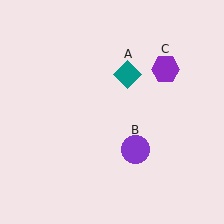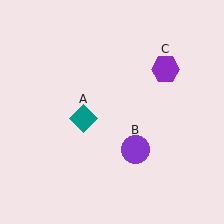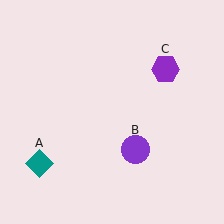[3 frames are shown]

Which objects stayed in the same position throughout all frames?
Purple circle (object B) and purple hexagon (object C) remained stationary.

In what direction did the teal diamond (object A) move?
The teal diamond (object A) moved down and to the left.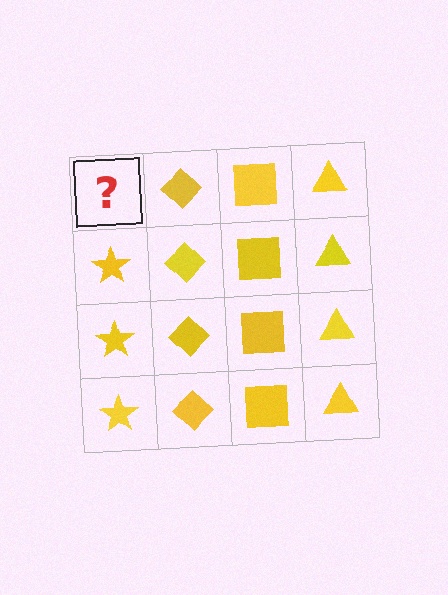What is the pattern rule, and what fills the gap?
The rule is that each column has a consistent shape. The gap should be filled with a yellow star.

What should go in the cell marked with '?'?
The missing cell should contain a yellow star.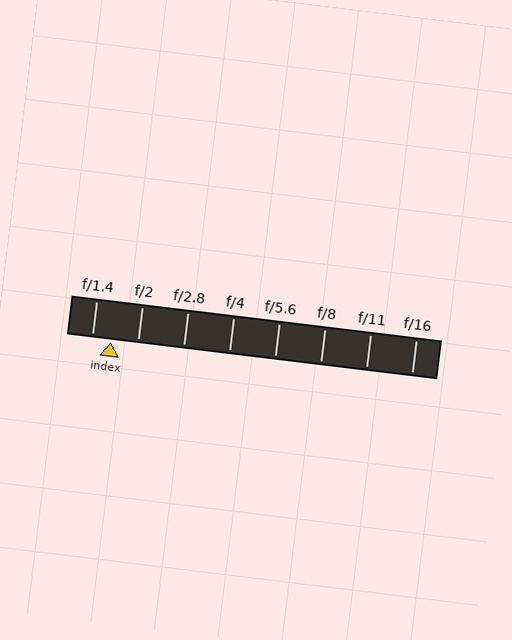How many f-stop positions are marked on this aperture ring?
There are 8 f-stop positions marked.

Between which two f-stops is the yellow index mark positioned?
The index mark is between f/1.4 and f/2.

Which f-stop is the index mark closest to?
The index mark is closest to f/1.4.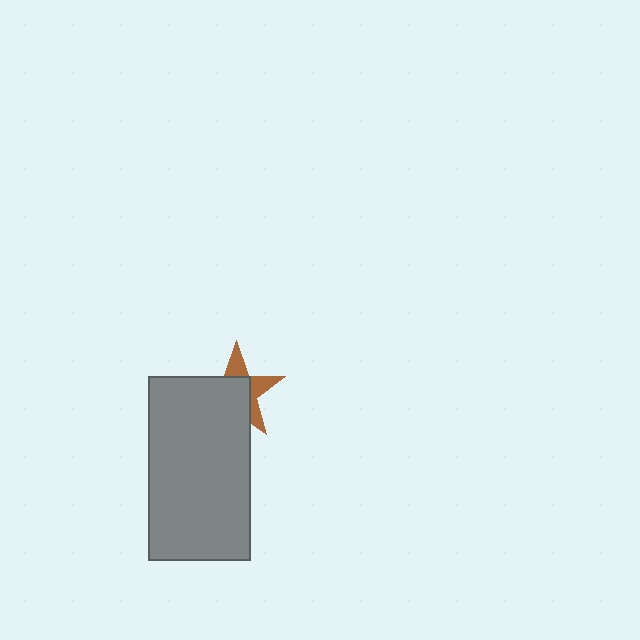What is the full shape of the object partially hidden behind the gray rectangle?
The partially hidden object is a brown star.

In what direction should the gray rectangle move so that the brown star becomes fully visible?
The gray rectangle should move toward the lower-left. That is the shortest direction to clear the overlap and leave the brown star fully visible.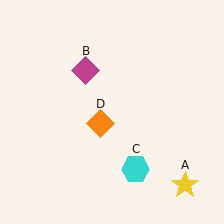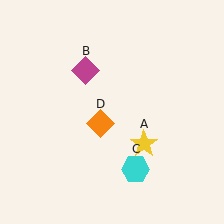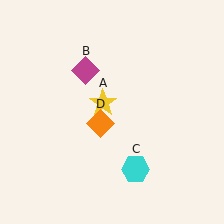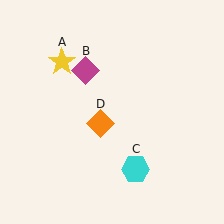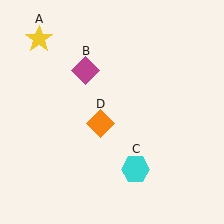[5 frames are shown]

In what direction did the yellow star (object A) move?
The yellow star (object A) moved up and to the left.